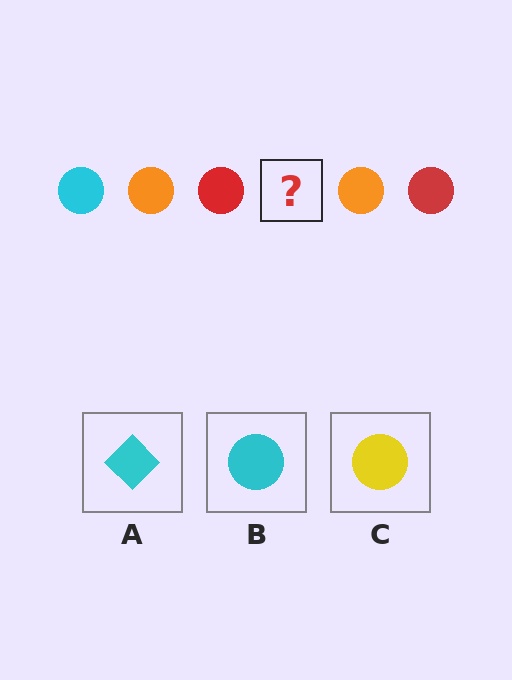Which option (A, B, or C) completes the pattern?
B.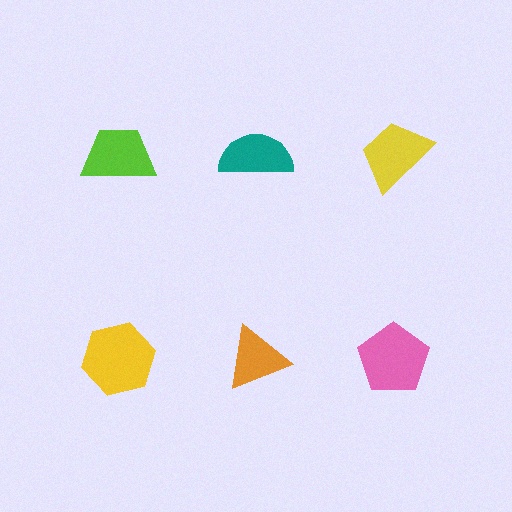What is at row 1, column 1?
A lime trapezoid.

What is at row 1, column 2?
A teal semicircle.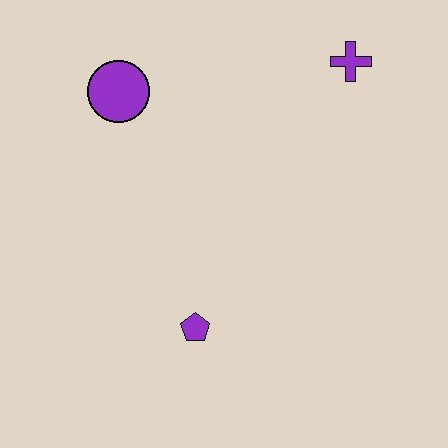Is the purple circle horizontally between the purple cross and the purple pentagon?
No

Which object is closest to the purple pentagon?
The purple circle is closest to the purple pentagon.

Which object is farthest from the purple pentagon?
The purple cross is farthest from the purple pentagon.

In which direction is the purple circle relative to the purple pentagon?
The purple circle is above the purple pentagon.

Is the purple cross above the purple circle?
Yes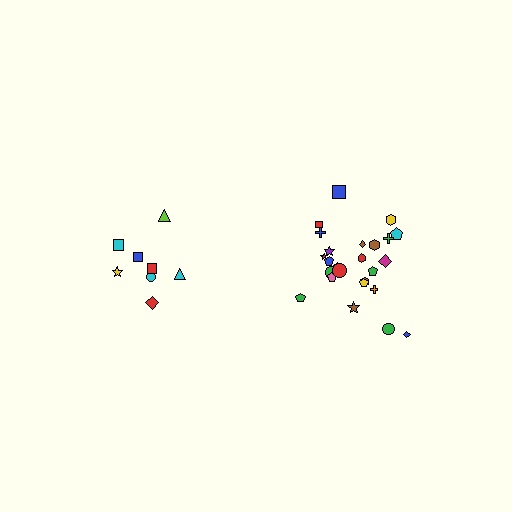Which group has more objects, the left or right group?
The right group.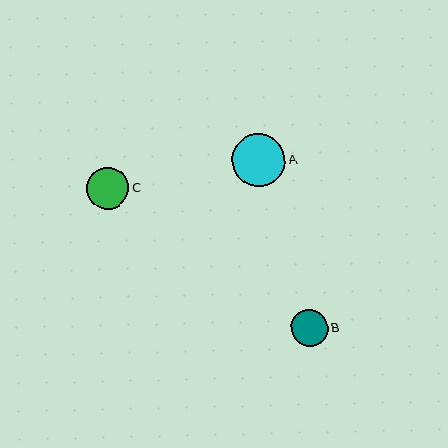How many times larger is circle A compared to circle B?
Circle A is approximately 1.5 times the size of circle B.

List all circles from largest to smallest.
From largest to smallest: A, C, B.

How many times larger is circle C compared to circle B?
Circle C is approximately 1.2 times the size of circle B.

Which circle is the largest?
Circle A is the largest with a size of approximately 53 pixels.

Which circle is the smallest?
Circle B is the smallest with a size of approximately 36 pixels.